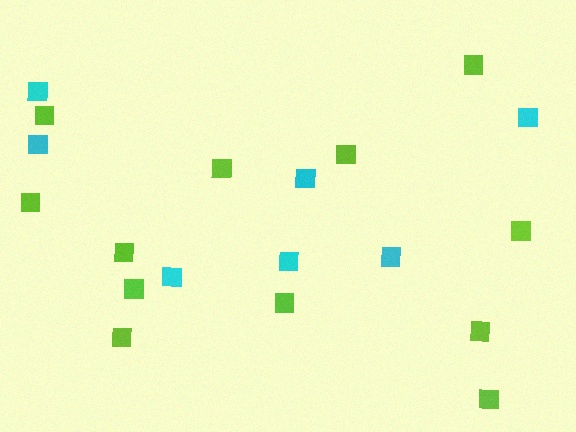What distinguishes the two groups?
There are 2 groups: one group of cyan squares (7) and one group of lime squares (12).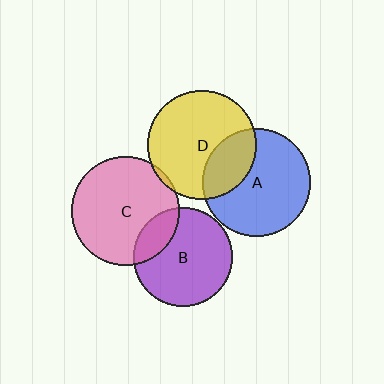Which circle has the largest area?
Circle D (yellow).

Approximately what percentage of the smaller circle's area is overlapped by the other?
Approximately 5%.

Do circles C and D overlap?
Yes.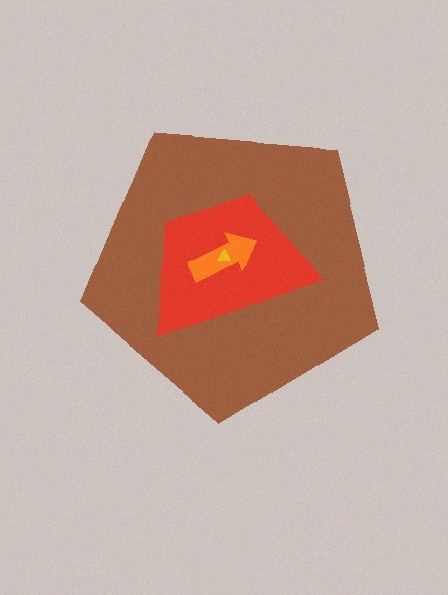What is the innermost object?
The yellow triangle.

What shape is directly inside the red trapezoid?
The orange arrow.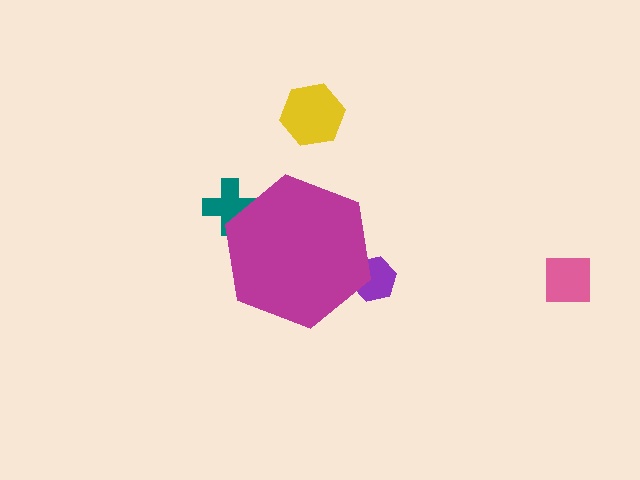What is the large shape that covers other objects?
A magenta hexagon.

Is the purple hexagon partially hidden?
Yes, the purple hexagon is partially hidden behind the magenta hexagon.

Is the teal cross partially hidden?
Yes, the teal cross is partially hidden behind the magenta hexagon.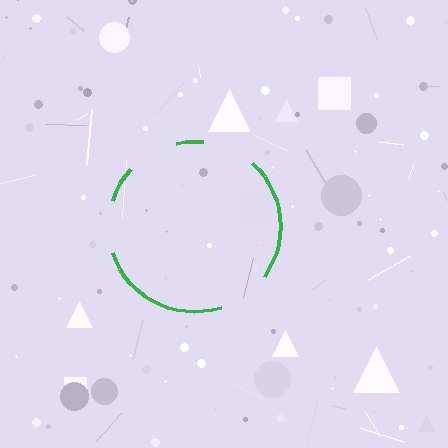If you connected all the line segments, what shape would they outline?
They would outline a circle.